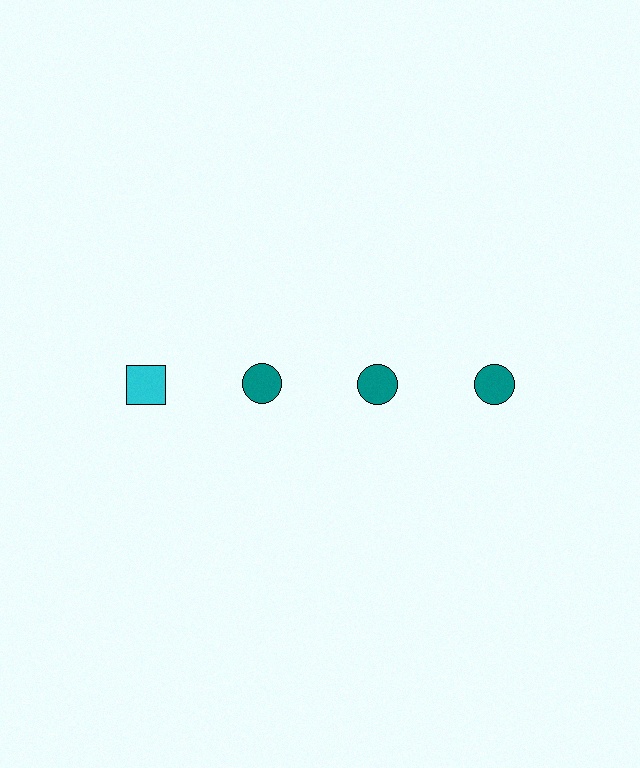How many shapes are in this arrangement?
There are 4 shapes arranged in a grid pattern.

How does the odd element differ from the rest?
It differs in both color (cyan instead of teal) and shape (square instead of circle).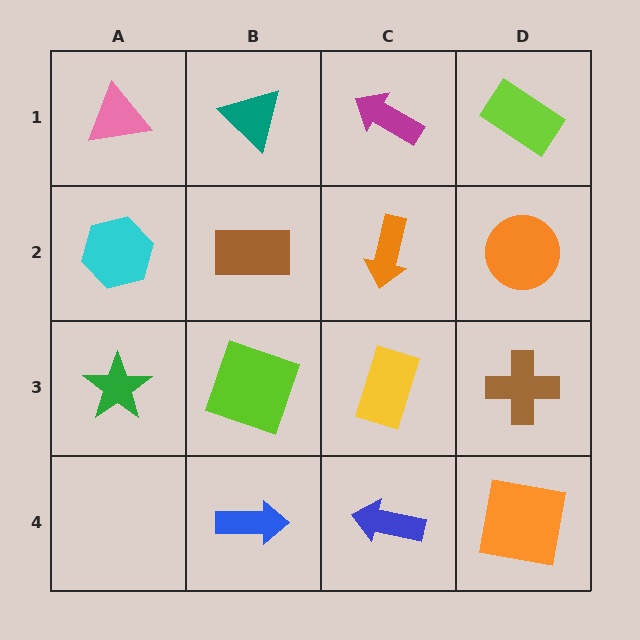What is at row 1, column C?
A magenta arrow.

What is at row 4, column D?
An orange square.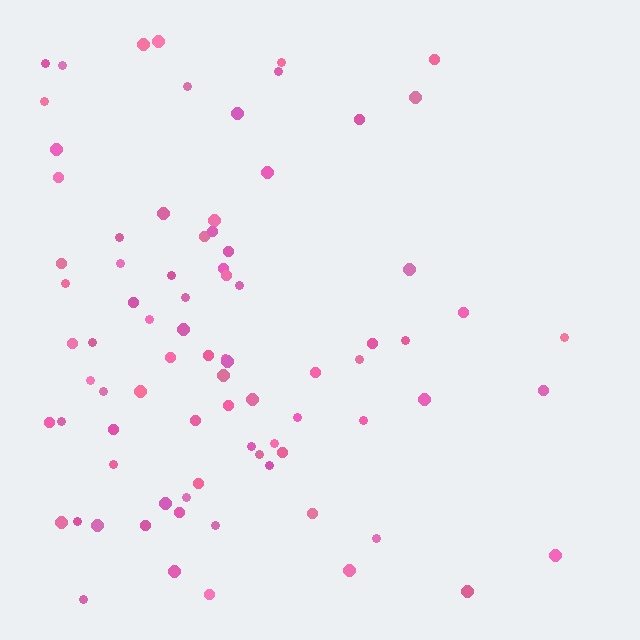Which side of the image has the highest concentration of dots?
The left.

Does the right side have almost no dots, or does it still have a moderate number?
Still a moderate number, just noticeably fewer than the left.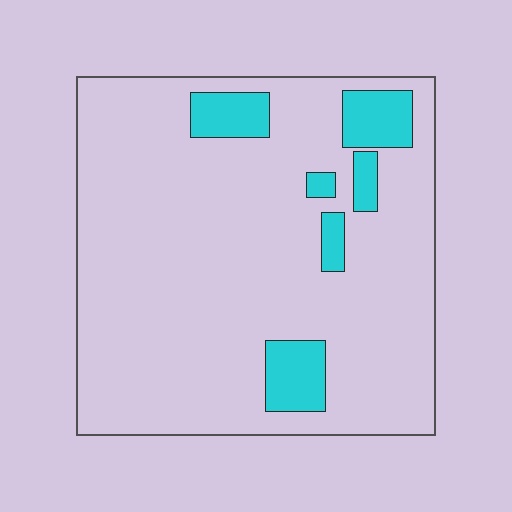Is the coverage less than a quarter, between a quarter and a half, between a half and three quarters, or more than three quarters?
Less than a quarter.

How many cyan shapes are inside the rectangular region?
6.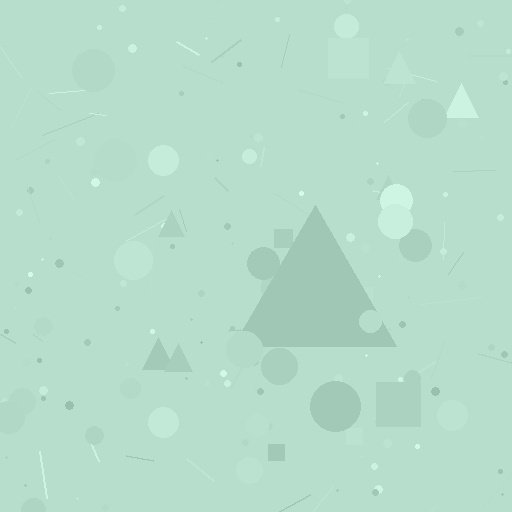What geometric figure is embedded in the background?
A triangle is embedded in the background.